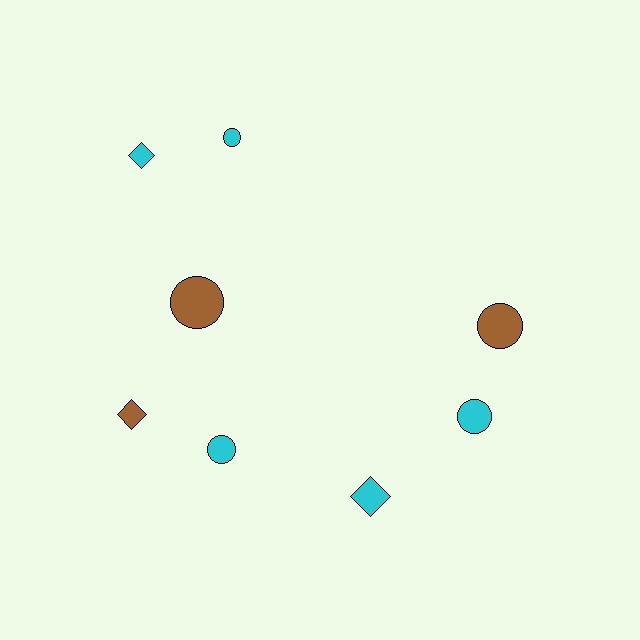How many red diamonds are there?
There are no red diamonds.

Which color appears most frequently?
Cyan, with 5 objects.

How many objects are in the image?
There are 8 objects.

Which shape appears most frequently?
Circle, with 5 objects.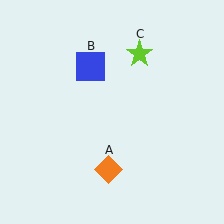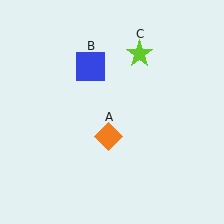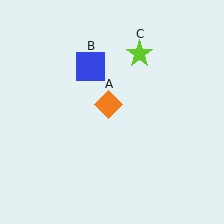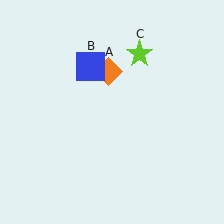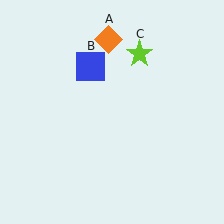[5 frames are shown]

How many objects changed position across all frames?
1 object changed position: orange diamond (object A).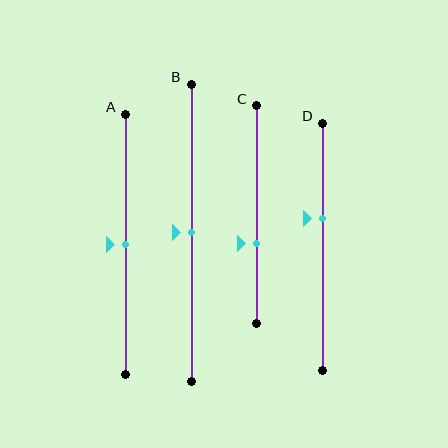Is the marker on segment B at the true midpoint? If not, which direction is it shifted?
Yes, the marker on segment B is at the true midpoint.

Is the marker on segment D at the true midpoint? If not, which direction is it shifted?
No, the marker on segment D is shifted upward by about 11% of the segment length.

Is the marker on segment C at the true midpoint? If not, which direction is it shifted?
No, the marker on segment C is shifted downward by about 13% of the segment length.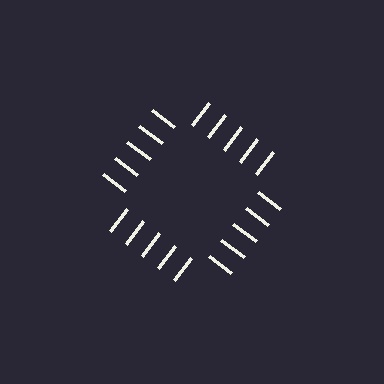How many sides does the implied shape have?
4 sides — the line-ends trace a square.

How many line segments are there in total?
20 — 5 along each of the 4 edges.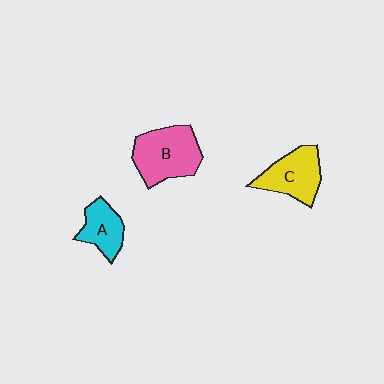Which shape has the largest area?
Shape B (pink).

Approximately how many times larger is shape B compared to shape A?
Approximately 1.7 times.